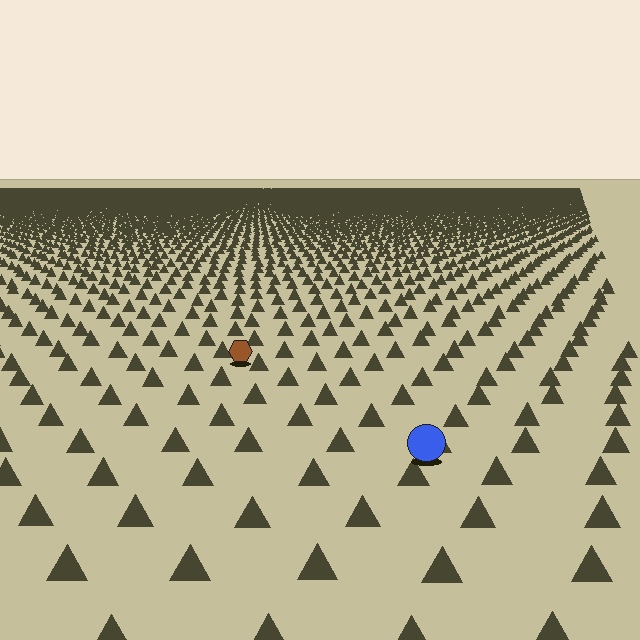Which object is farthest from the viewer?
The brown hexagon is farthest from the viewer. It appears smaller and the ground texture around it is denser.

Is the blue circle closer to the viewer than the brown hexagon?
Yes. The blue circle is closer — you can tell from the texture gradient: the ground texture is coarser near it.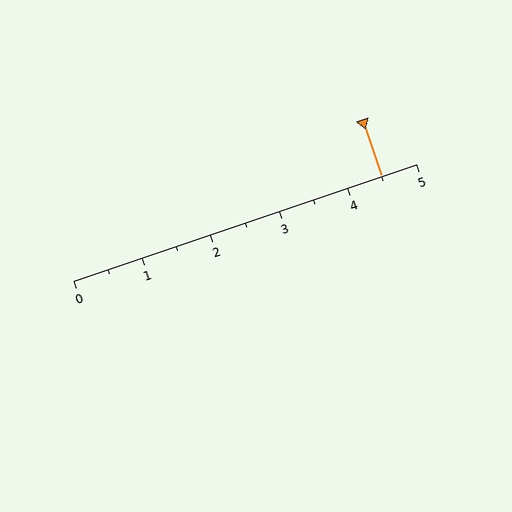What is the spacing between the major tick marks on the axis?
The major ticks are spaced 1 apart.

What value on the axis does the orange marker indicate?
The marker indicates approximately 4.5.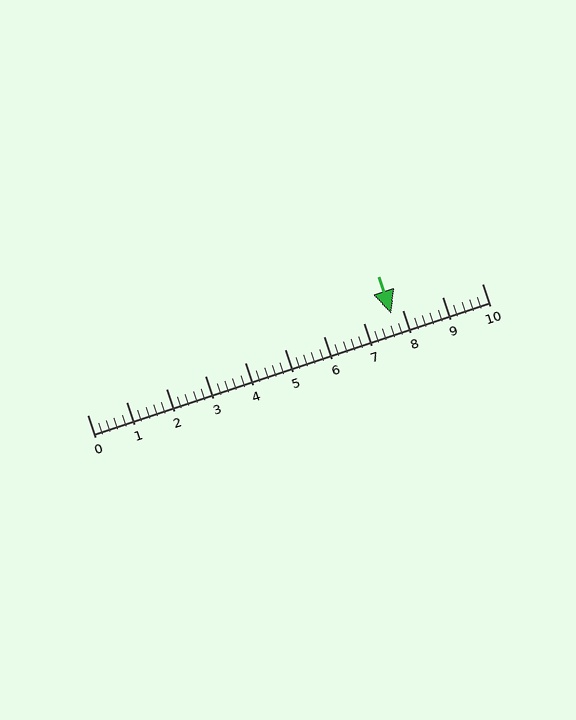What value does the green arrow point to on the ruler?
The green arrow points to approximately 7.7.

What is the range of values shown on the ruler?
The ruler shows values from 0 to 10.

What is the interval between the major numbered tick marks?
The major tick marks are spaced 1 units apart.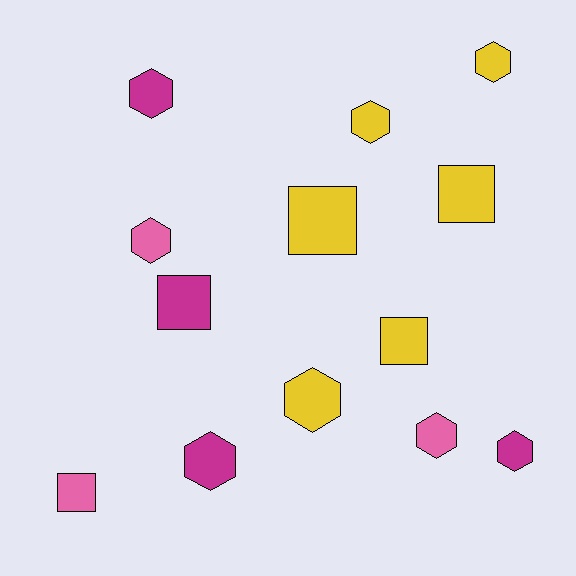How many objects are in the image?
There are 13 objects.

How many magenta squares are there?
There is 1 magenta square.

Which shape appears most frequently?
Hexagon, with 8 objects.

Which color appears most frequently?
Yellow, with 6 objects.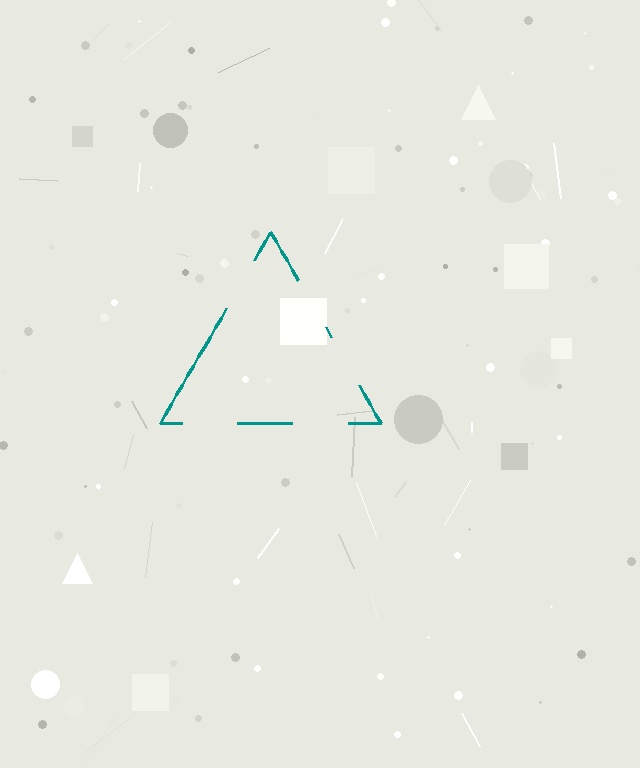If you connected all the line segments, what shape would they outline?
They would outline a triangle.